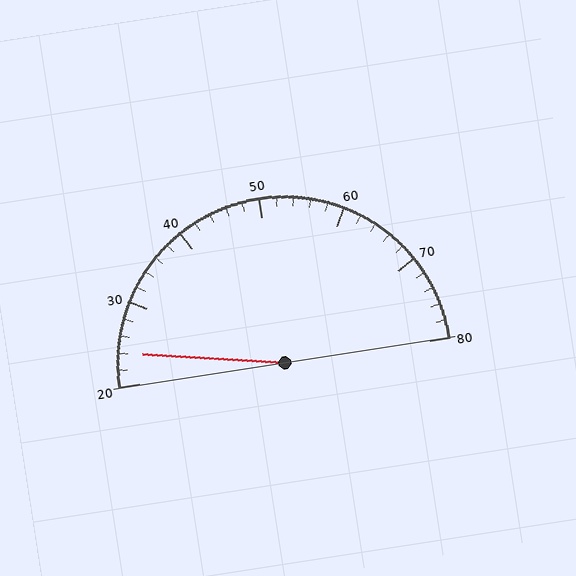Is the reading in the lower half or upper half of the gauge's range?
The reading is in the lower half of the range (20 to 80).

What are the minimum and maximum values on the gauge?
The gauge ranges from 20 to 80.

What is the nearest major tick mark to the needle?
The nearest major tick mark is 20.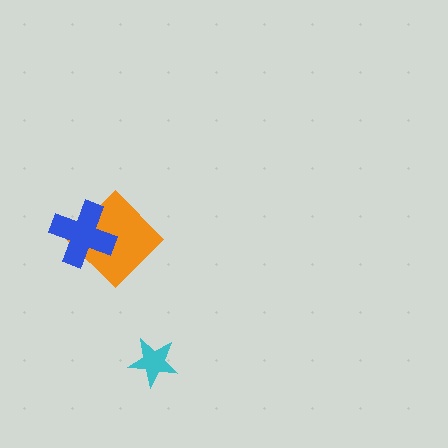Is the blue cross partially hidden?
No, no other shape covers it.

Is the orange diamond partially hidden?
Yes, it is partially covered by another shape.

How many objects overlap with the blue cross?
1 object overlaps with the blue cross.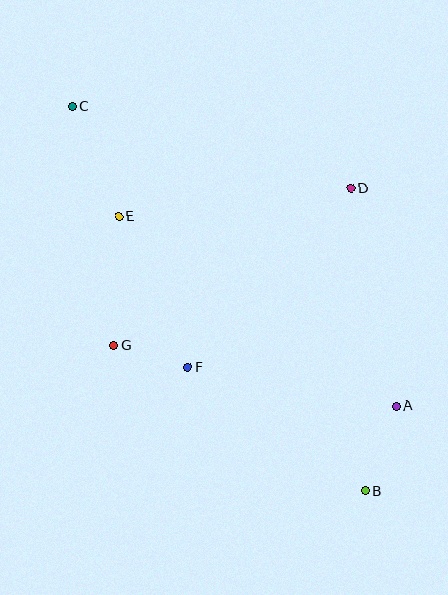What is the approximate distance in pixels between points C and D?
The distance between C and D is approximately 290 pixels.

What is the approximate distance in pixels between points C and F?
The distance between C and F is approximately 285 pixels.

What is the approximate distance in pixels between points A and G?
The distance between A and G is approximately 289 pixels.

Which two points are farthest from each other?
Points B and C are farthest from each other.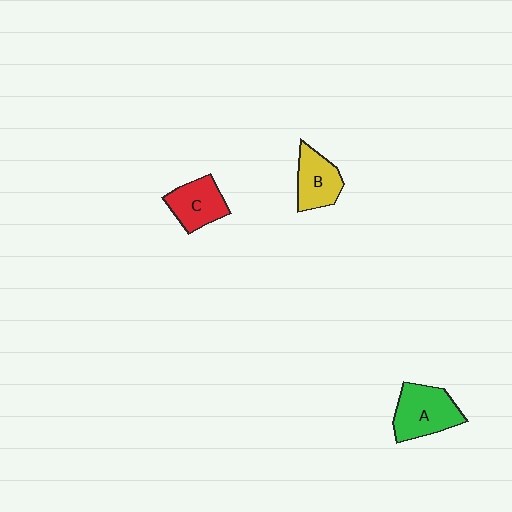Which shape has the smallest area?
Shape B (yellow).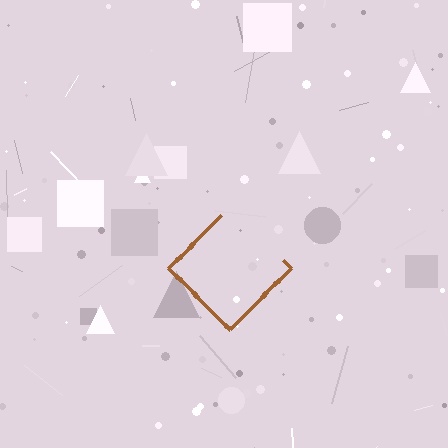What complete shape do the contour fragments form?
The contour fragments form a diamond.